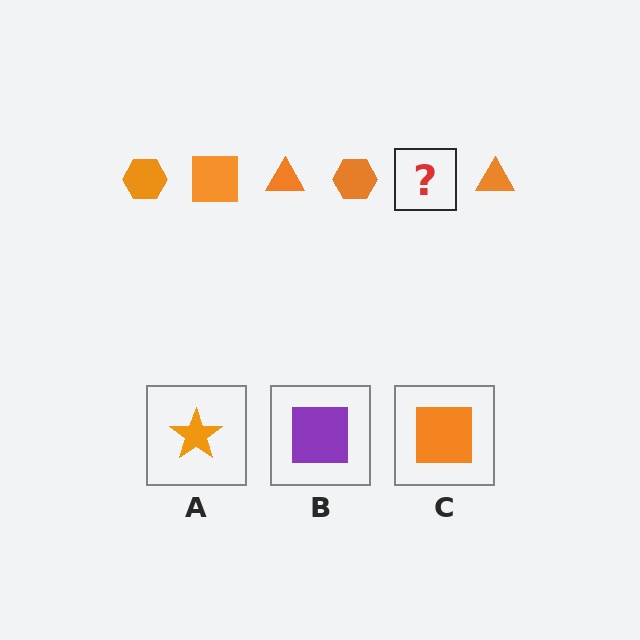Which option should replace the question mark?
Option C.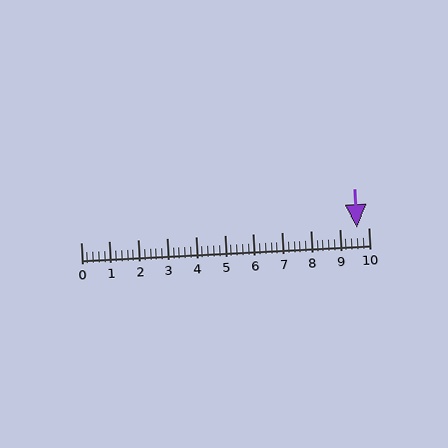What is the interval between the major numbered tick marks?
The major tick marks are spaced 1 units apart.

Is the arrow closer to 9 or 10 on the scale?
The arrow is closer to 10.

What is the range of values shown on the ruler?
The ruler shows values from 0 to 10.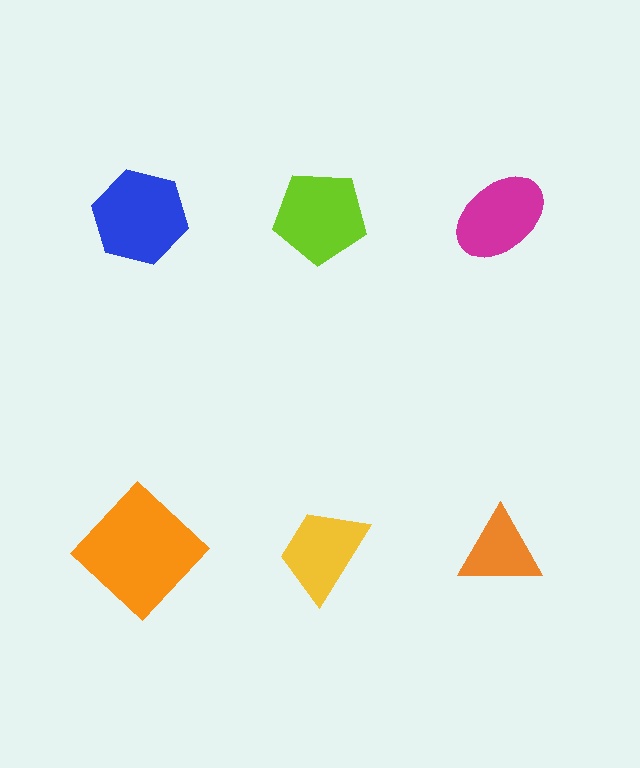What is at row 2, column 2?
A yellow trapezoid.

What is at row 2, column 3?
An orange triangle.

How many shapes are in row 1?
3 shapes.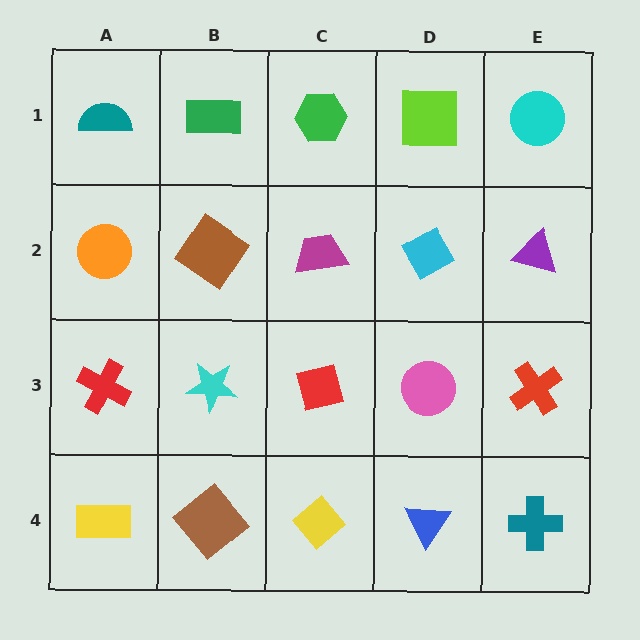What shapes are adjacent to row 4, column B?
A cyan star (row 3, column B), a yellow rectangle (row 4, column A), a yellow diamond (row 4, column C).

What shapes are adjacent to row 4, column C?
A red square (row 3, column C), a brown diamond (row 4, column B), a blue triangle (row 4, column D).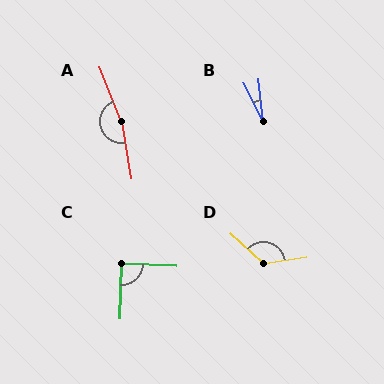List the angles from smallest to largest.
B (21°), C (89°), D (128°), A (168°).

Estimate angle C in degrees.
Approximately 89 degrees.